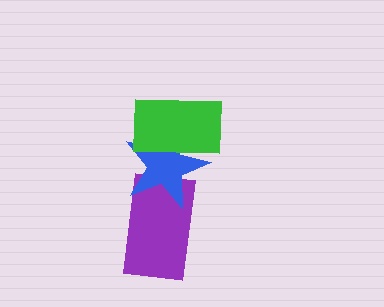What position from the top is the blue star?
The blue star is 2nd from the top.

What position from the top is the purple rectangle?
The purple rectangle is 3rd from the top.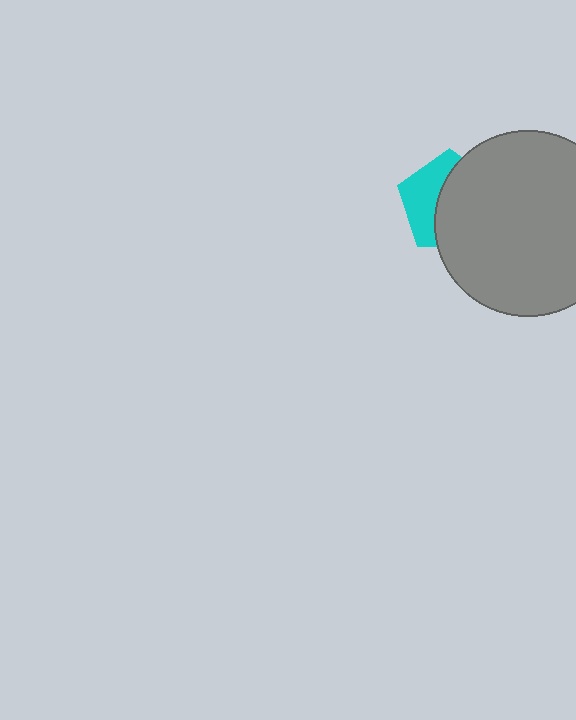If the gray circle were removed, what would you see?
You would see the complete cyan pentagon.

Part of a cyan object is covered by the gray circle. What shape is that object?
It is a pentagon.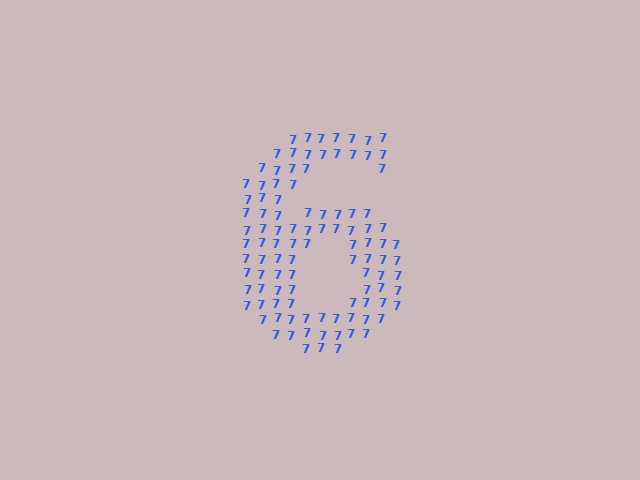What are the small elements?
The small elements are digit 7's.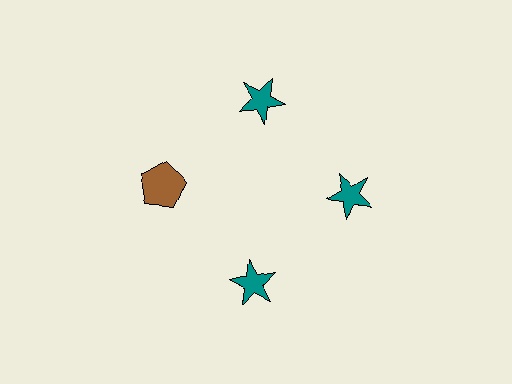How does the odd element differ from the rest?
It differs in both color (brown instead of teal) and shape (pentagon instead of star).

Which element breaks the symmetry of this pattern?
The brown pentagon at roughly the 9 o'clock position breaks the symmetry. All other shapes are teal stars.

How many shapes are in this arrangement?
There are 4 shapes arranged in a ring pattern.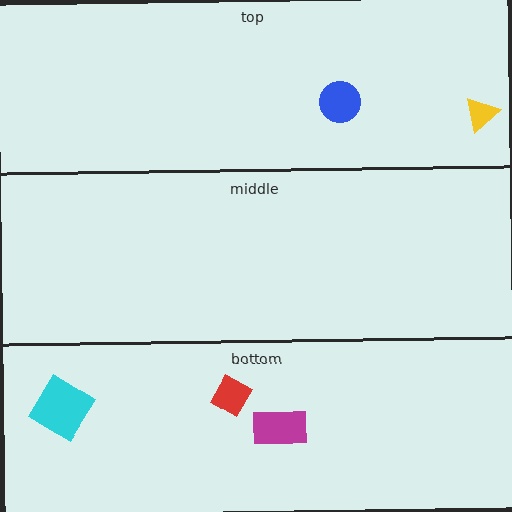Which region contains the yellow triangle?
The top region.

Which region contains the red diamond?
The bottom region.